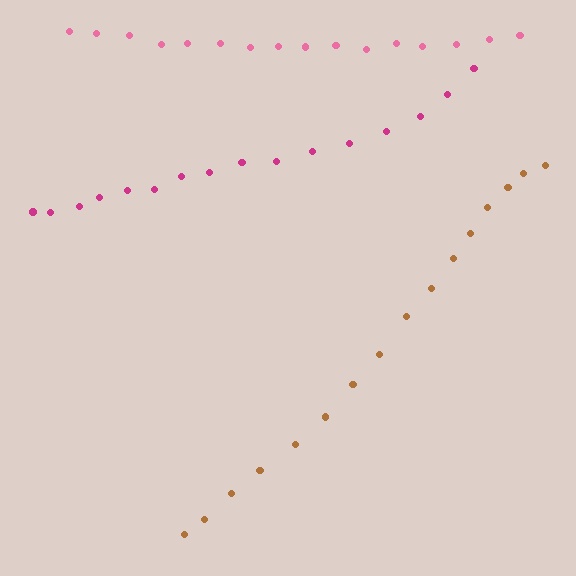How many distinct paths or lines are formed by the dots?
There are 3 distinct paths.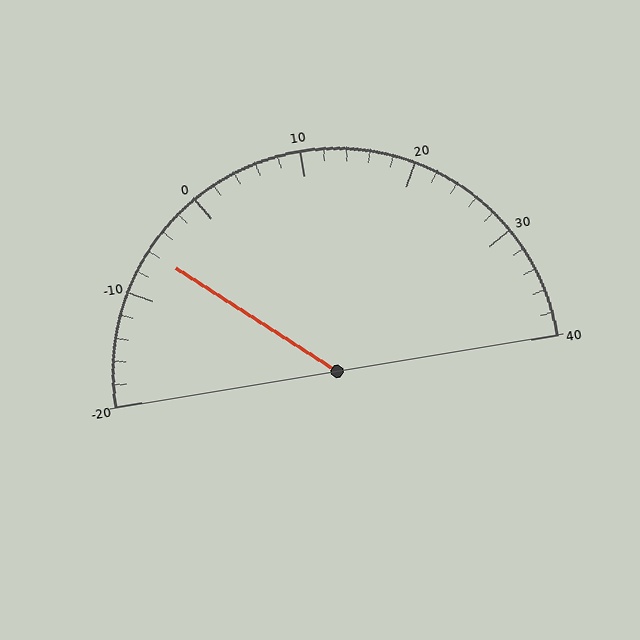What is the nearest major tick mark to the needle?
The nearest major tick mark is -10.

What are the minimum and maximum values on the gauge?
The gauge ranges from -20 to 40.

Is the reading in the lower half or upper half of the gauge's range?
The reading is in the lower half of the range (-20 to 40).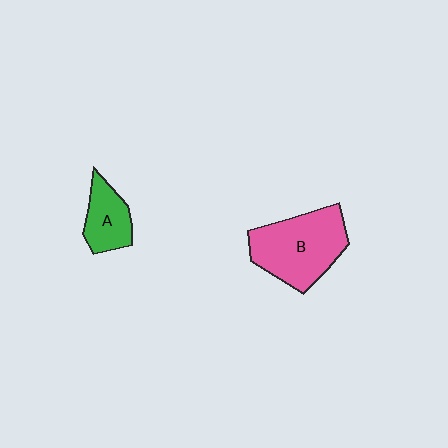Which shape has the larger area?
Shape B (pink).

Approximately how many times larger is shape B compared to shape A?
Approximately 2.0 times.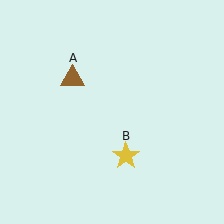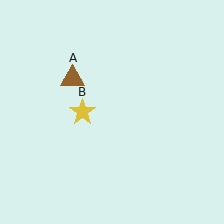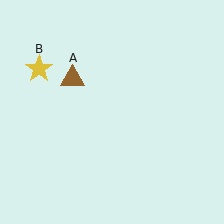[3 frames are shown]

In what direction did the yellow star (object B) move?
The yellow star (object B) moved up and to the left.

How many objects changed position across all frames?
1 object changed position: yellow star (object B).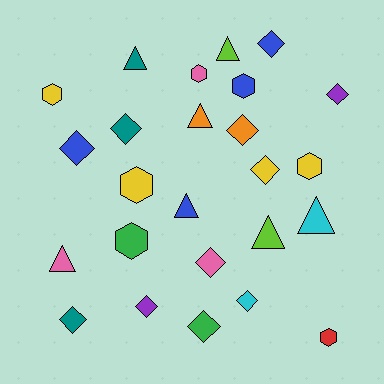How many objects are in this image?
There are 25 objects.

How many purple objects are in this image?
There are 2 purple objects.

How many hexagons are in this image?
There are 7 hexagons.